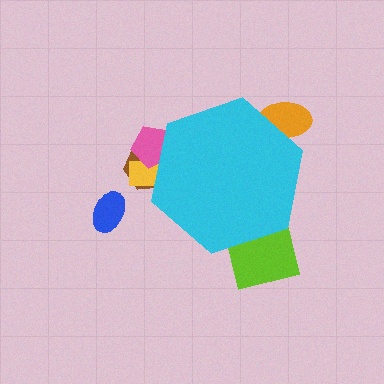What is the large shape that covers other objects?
A cyan hexagon.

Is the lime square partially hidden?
Yes, the lime square is partially hidden behind the cyan hexagon.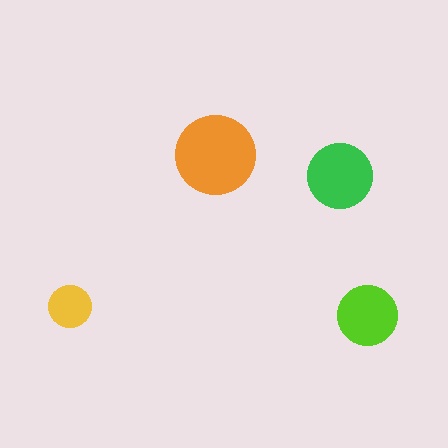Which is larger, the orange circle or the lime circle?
The orange one.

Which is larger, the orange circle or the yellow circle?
The orange one.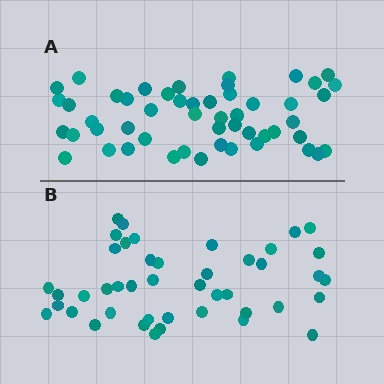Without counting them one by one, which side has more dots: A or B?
Region A (the top region) has more dots.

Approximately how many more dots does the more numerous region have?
Region A has roughly 8 or so more dots than region B.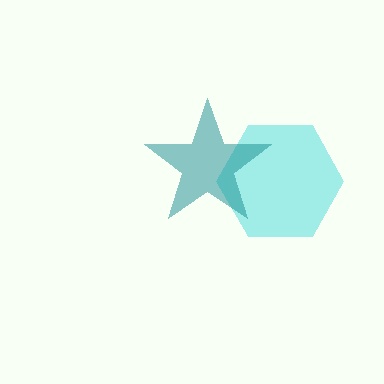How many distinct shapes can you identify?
There are 2 distinct shapes: a cyan hexagon, a teal star.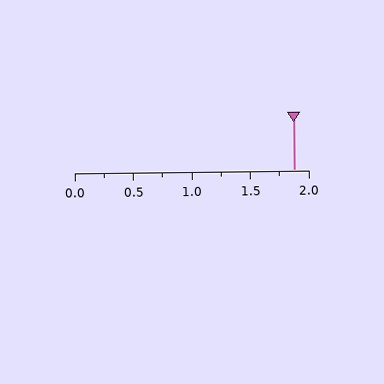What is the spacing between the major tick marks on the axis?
The major ticks are spaced 0.5 apart.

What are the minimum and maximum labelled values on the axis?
The axis runs from 0.0 to 2.0.